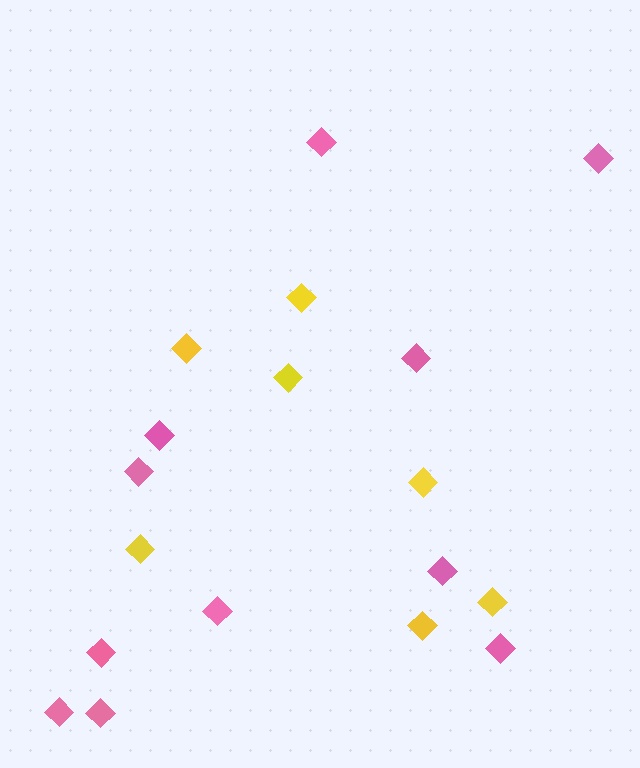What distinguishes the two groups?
There are 2 groups: one group of yellow diamonds (7) and one group of pink diamonds (11).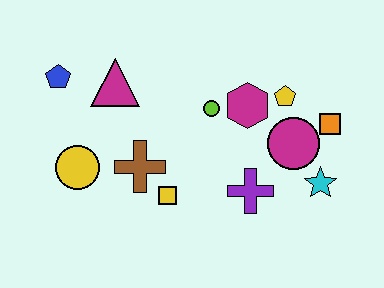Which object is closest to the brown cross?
The yellow square is closest to the brown cross.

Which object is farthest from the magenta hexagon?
The blue pentagon is farthest from the magenta hexagon.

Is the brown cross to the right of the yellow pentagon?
No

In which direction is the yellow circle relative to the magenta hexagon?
The yellow circle is to the left of the magenta hexagon.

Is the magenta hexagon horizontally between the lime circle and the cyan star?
Yes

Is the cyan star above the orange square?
No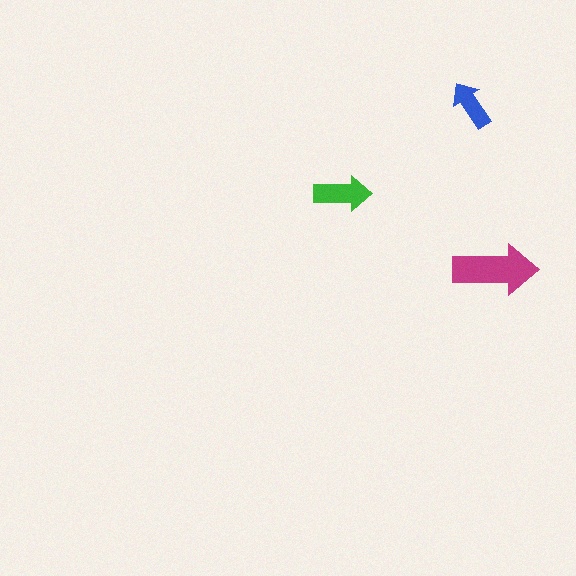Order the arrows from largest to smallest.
the magenta one, the green one, the blue one.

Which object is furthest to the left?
The green arrow is leftmost.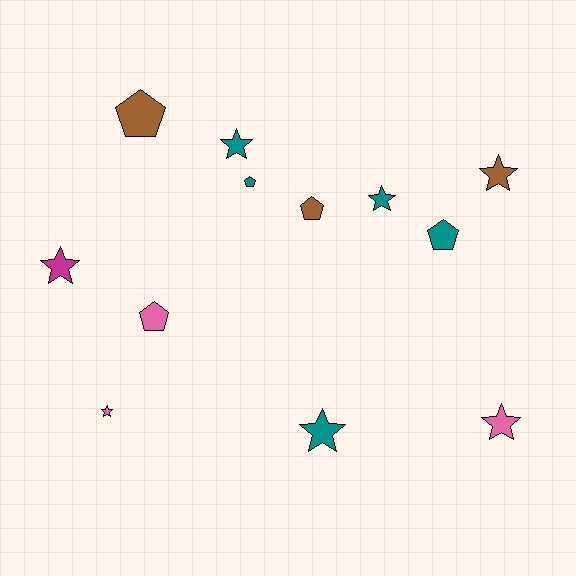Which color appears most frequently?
Teal, with 5 objects.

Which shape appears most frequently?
Star, with 7 objects.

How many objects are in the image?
There are 12 objects.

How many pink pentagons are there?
There is 1 pink pentagon.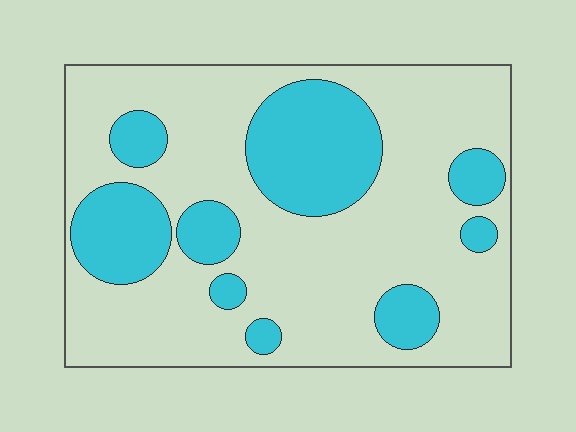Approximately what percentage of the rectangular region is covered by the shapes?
Approximately 30%.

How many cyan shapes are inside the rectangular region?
9.